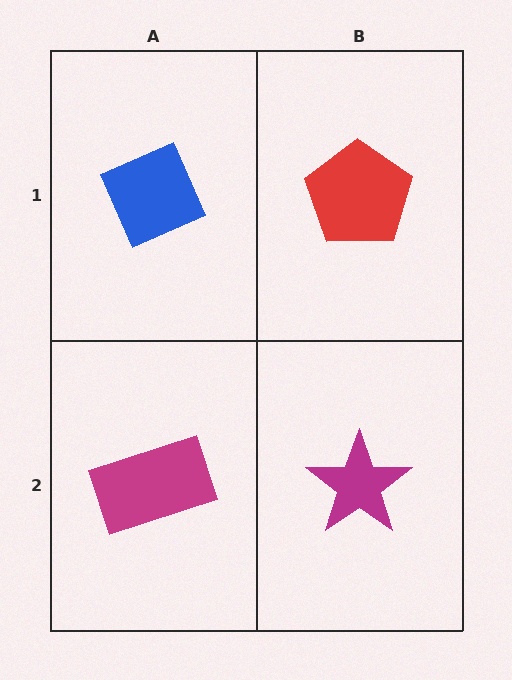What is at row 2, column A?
A magenta rectangle.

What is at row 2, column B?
A magenta star.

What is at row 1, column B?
A red pentagon.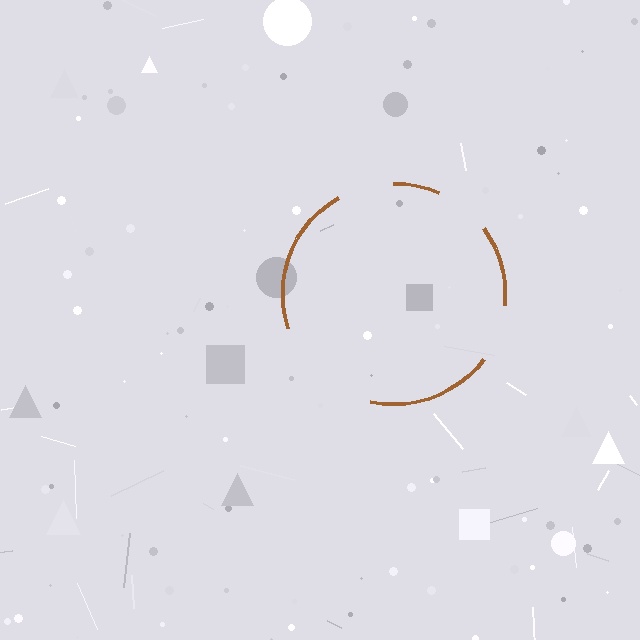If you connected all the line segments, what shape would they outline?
They would outline a circle.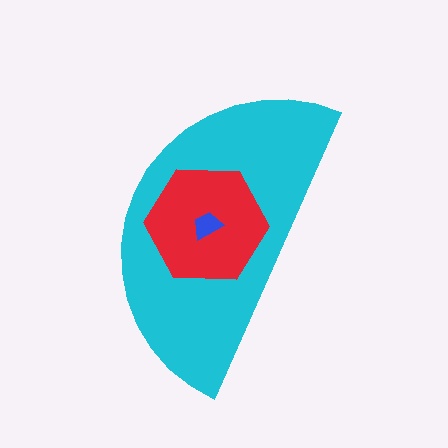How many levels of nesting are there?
3.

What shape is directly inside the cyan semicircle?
The red hexagon.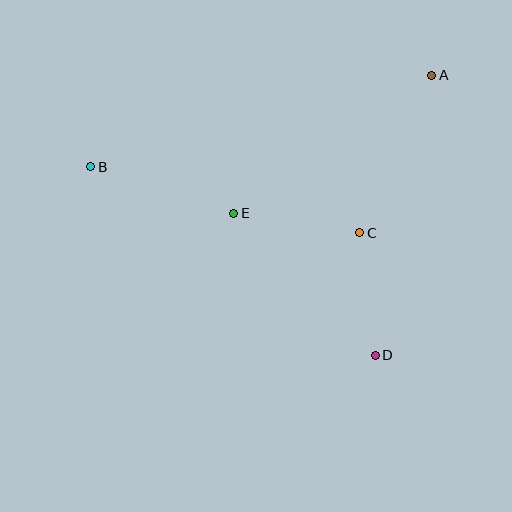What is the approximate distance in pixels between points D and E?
The distance between D and E is approximately 200 pixels.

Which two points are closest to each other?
Points C and D are closest to each other.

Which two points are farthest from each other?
Points A and B are farthest from each other.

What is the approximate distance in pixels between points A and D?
The distance between A and D is approximately 285 pixels.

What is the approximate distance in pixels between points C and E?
The distance between C and E is approximately 127 pixels.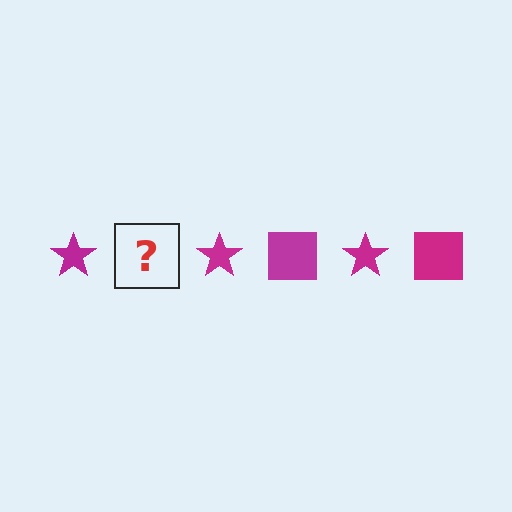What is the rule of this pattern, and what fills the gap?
The rule is that the pattern cycles through star, square shapes in magenta. The gap should be filled with a magenta square.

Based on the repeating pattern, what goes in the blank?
The blank should be a magenta square.